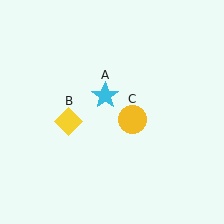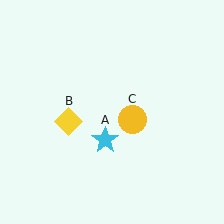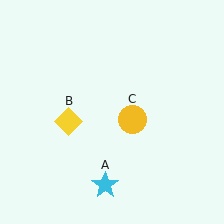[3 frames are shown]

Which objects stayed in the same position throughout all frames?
Yellow diamond (object B) and yellow circle (object C) remained stationary.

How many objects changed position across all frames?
1 object changed position: cyan star (object A).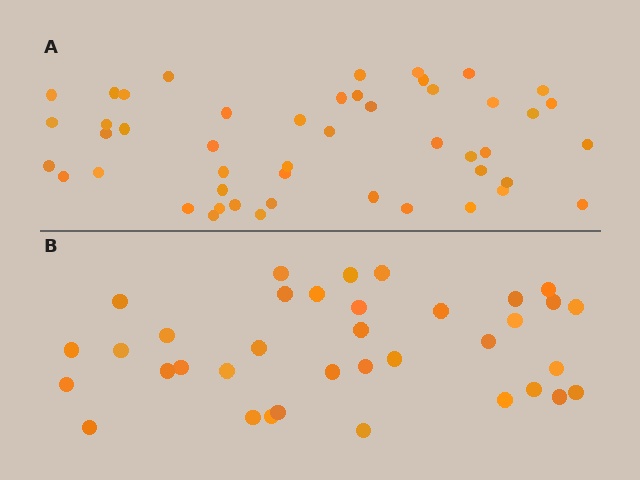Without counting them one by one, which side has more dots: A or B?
Region A (the top region) has more dots.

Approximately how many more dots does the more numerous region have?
Region A has roughly 12 or so more dots than region B.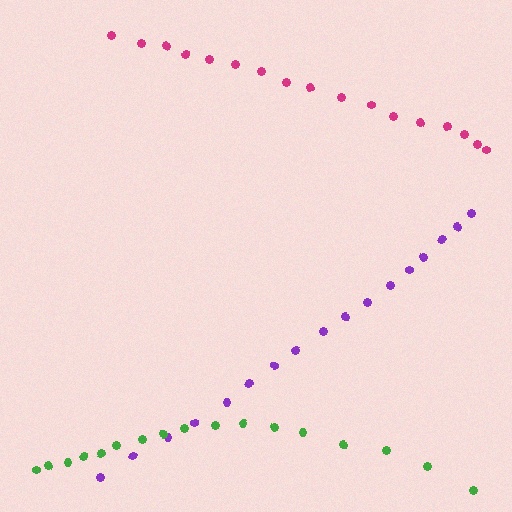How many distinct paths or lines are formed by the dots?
There are 3 distinct paths.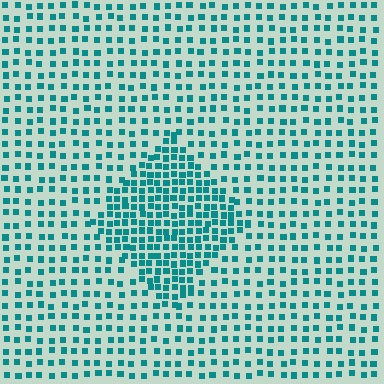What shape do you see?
I see a diamond.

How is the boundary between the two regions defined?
The boundary is defined by a change in element density (approximately 2.0x ratio). All elements are the same color, size, and shape.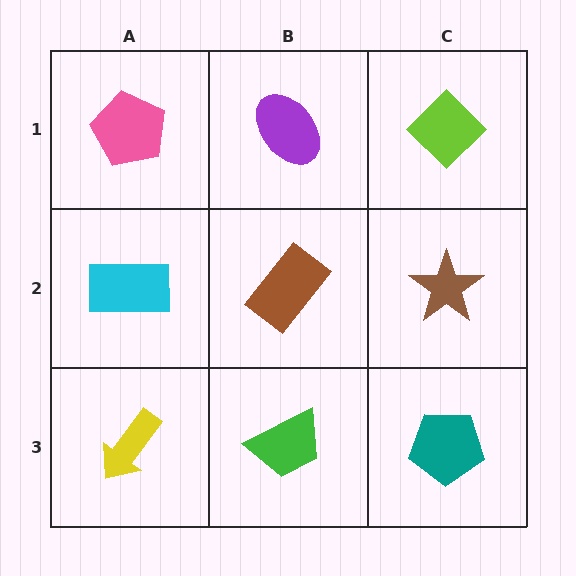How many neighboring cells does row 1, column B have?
3.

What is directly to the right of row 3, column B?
A teal pentagon.